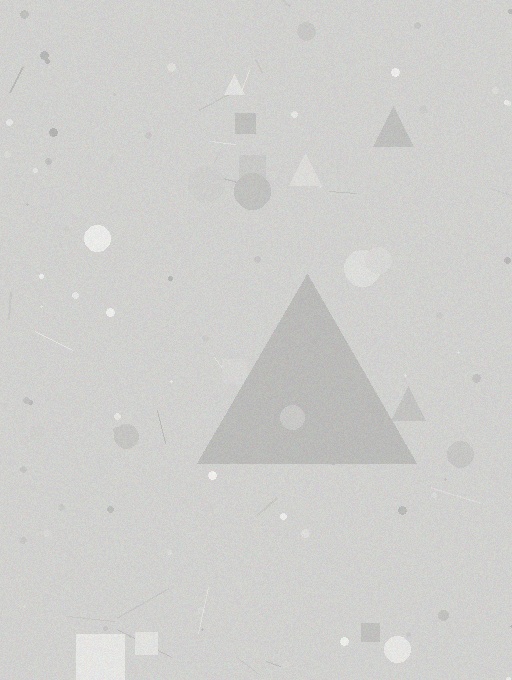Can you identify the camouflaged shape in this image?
The camouflaged shape is a triangle.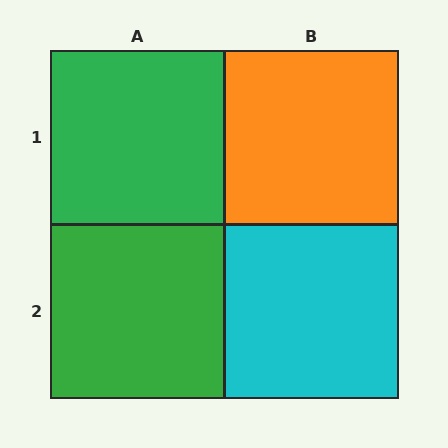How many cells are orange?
1 cell is orange.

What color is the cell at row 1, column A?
Green.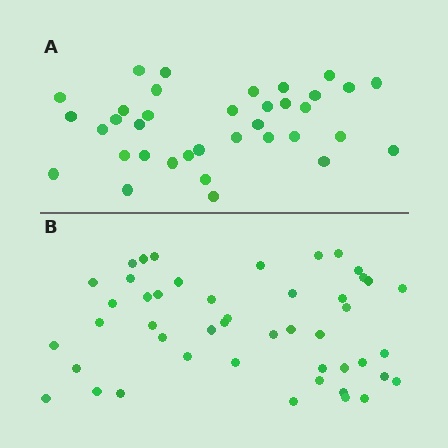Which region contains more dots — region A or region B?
Region B (the bottom region) has more dots.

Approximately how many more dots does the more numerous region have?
Region B has roughly 12 or so more dots than region A.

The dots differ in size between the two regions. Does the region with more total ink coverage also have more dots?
No. Region A has more total ink coverage because its dots are larger, but region B actually contains more individual dots. Total area can be misleading — the number of items is what matters here.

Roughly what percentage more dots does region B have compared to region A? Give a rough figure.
About 30% more.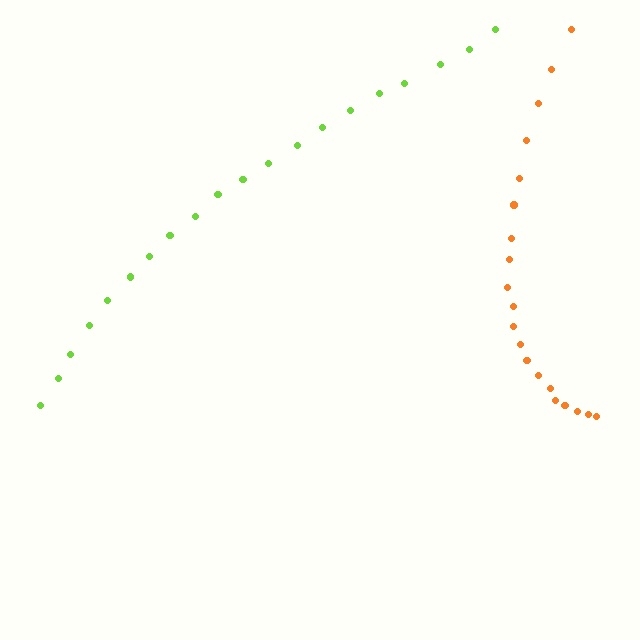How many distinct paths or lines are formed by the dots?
There are 2 distinct paths.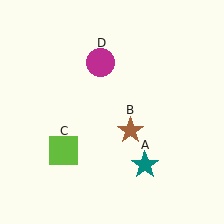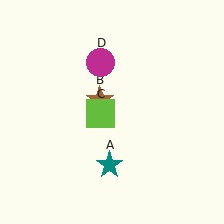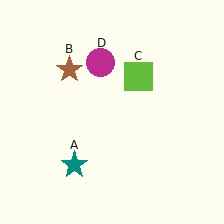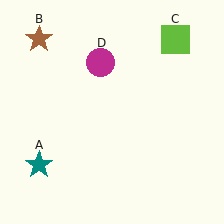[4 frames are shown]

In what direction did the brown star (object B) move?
The brown star (object B) moved up and to the left.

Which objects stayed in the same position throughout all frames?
Magenta circle (object D) remained stationary.